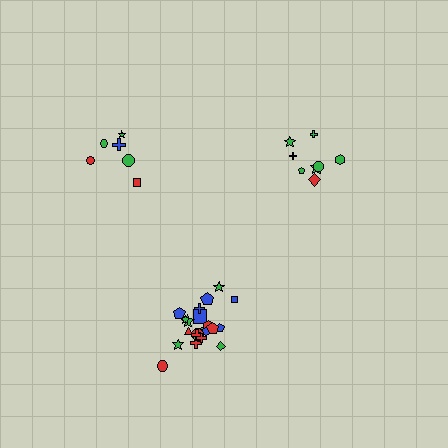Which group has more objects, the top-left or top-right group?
The top-right group.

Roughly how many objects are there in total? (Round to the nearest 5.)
Roughly 35 objects in total.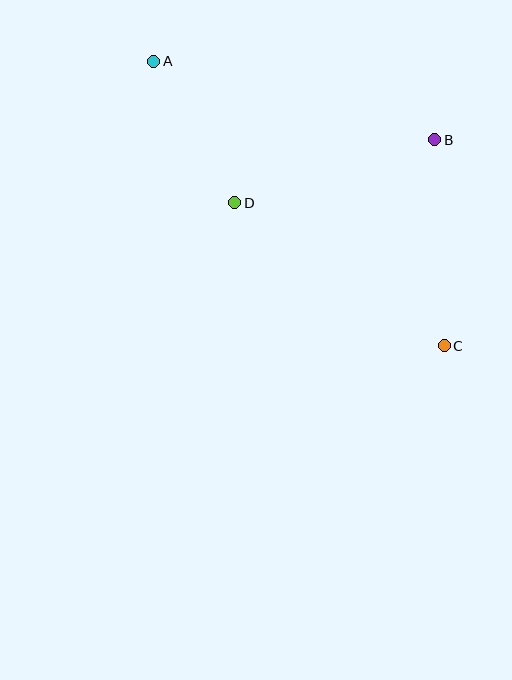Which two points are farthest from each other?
Points A and C are farthest from each other.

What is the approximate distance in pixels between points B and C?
The distance between B and C is approximately 206 pixels.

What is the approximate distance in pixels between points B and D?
The distance between B and D is approximately 210 pixels.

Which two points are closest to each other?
Points A and D are closest to each other.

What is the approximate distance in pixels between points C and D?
The distance between C and D is approximately 254 pixels.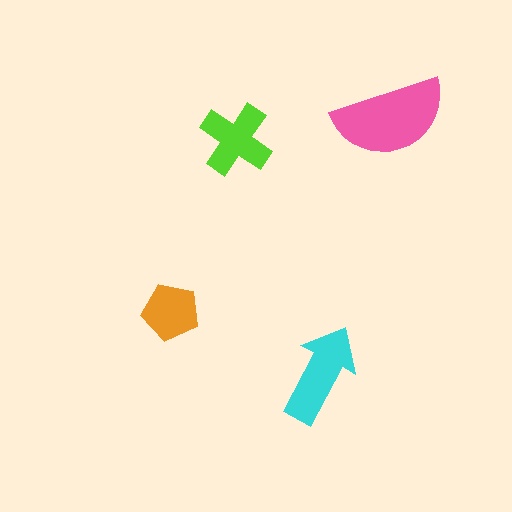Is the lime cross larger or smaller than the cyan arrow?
Smaller.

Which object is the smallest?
The orange pentagon.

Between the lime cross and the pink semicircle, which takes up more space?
The pink semicircle.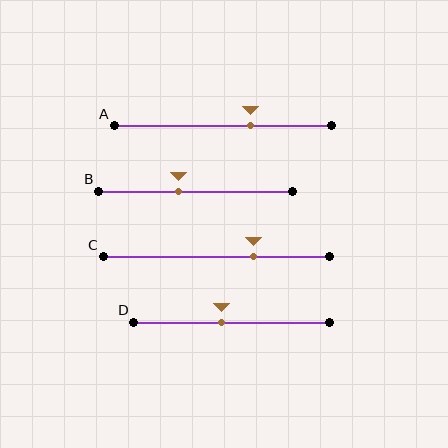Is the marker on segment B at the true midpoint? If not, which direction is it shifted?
No, the marker on segment B is shifted to the left by about 9% of the segment length.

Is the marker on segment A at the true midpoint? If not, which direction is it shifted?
No, the marker on segment A is shifted to the right by about 13% of the segment length.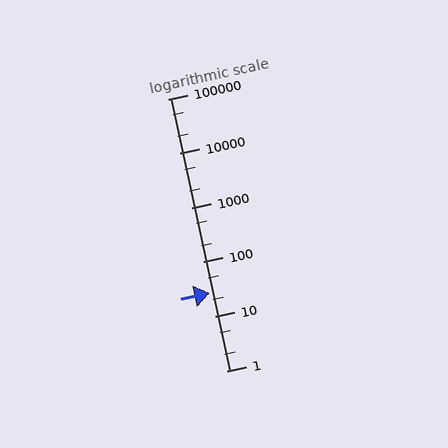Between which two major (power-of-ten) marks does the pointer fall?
The pointer is between 10 and 100.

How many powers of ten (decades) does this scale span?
The scale spans 5 decades, from 1 to 100000.